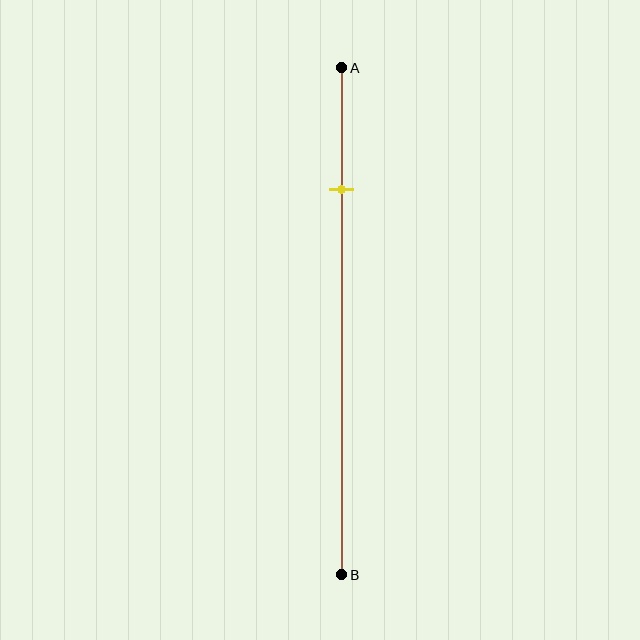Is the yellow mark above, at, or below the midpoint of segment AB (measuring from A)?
The yellow mark is above the midpoint of segment AB.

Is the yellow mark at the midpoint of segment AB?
No, the mark is at about 25% from A, not at the 50% midpoint.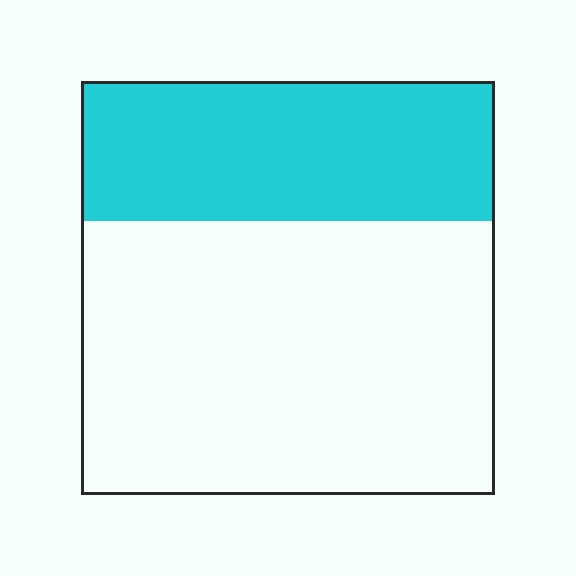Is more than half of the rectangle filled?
No.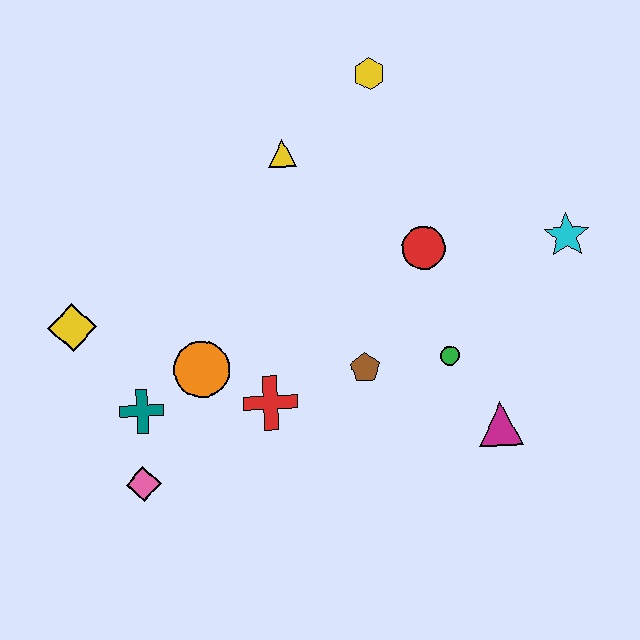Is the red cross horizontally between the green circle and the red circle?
No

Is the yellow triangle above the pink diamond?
Yes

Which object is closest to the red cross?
The orange circle is closest to the red cross.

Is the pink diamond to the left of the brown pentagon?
Yes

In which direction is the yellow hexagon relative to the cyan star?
The yellow hexagon is to the left of the cyan star.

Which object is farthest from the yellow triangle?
The pink diamond is farthest from the yellow triangle.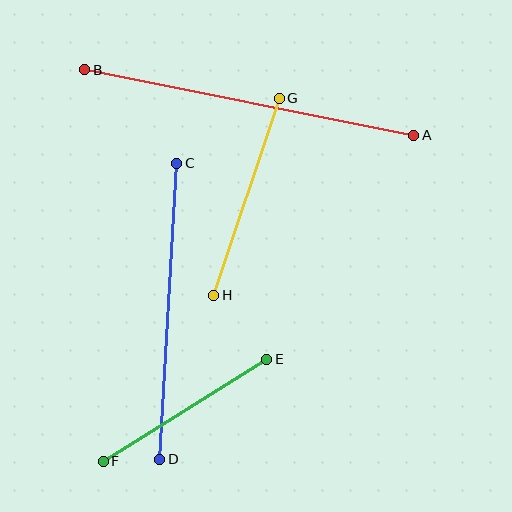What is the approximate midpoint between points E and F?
The midpoint is at approximately (185, 410) pixels.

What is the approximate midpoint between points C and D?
The midpoint is at approximately (168, 311) pixels.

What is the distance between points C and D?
The distance is approximately 296 pixels.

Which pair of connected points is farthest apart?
Points A and B are farthest apart.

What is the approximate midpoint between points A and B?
The midpoint is at approximately (249, 103) pixels.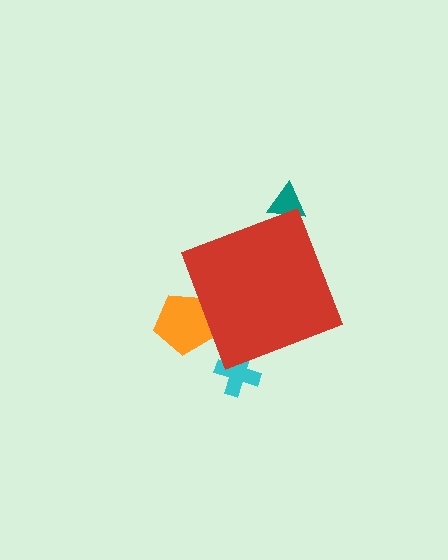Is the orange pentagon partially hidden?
Yes, the orange pentagon is partially hidden behind the red diamond.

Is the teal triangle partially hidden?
Yes, the teal triangle is partially hidden behind the red diamond.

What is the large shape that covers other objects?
A red diamond.